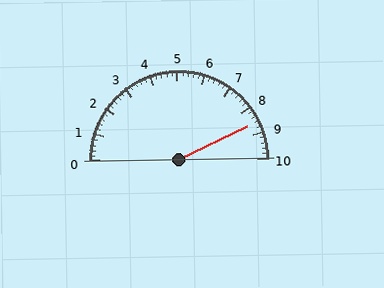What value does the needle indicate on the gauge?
The needle indicates approximately 8.6.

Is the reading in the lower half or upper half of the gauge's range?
The reading is in the upper half of the range (0 to 10).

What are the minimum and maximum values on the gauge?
The gauge ranges from 0 to 10.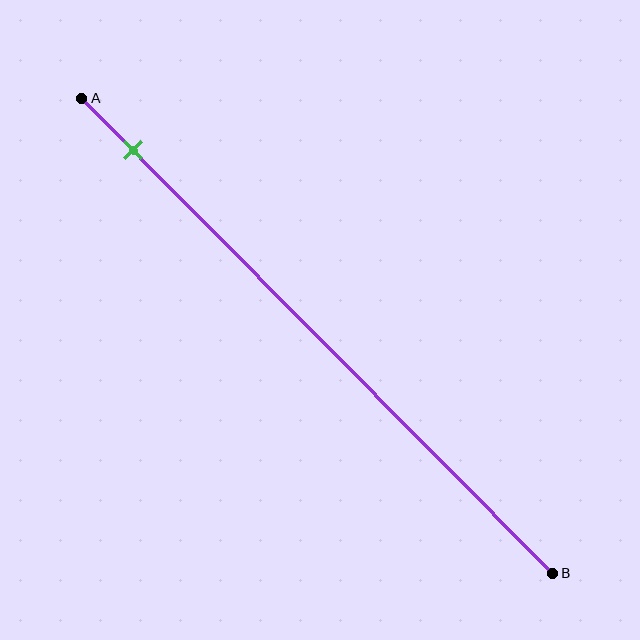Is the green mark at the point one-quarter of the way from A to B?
No, the mark is at about 10% from A, not at the 25% one-quarter point.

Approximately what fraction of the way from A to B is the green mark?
The green mark is approximately 10% of the way from A to B.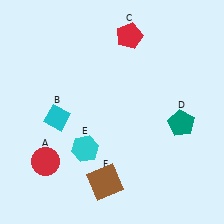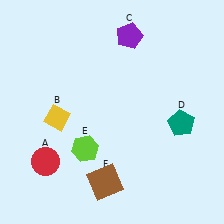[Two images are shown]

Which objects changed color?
B changed from cyan to yellow. C changed from red to purple. E changed from cyan to lime.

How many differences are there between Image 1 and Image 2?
There are 3 differences between the two images.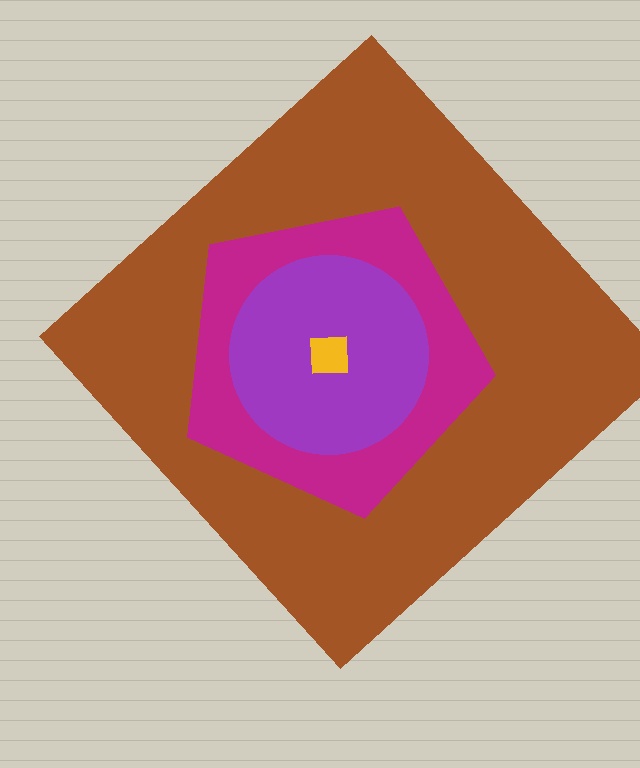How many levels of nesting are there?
4.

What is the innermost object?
The yellow square.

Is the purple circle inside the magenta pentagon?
Yes.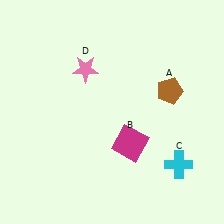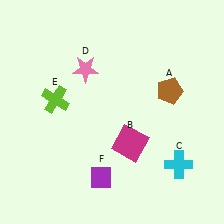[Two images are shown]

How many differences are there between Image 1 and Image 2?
There are 2 differences between the two images.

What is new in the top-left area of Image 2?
A lime cross (E) was added in the top-left area of Image 2.